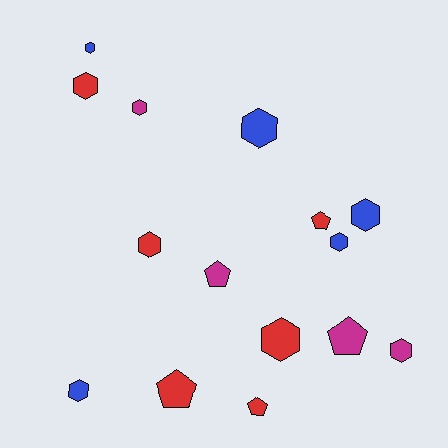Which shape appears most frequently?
Hexagon, with 10 objects.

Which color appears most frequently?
Red, with 6 objects.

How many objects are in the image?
There are 15 objects.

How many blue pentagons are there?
There are no blue pentagons.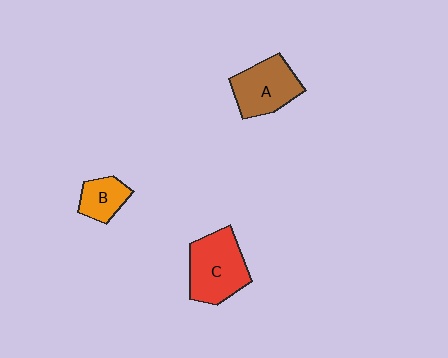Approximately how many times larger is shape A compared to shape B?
Approximately 1.7 times.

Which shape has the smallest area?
Shape B (orange).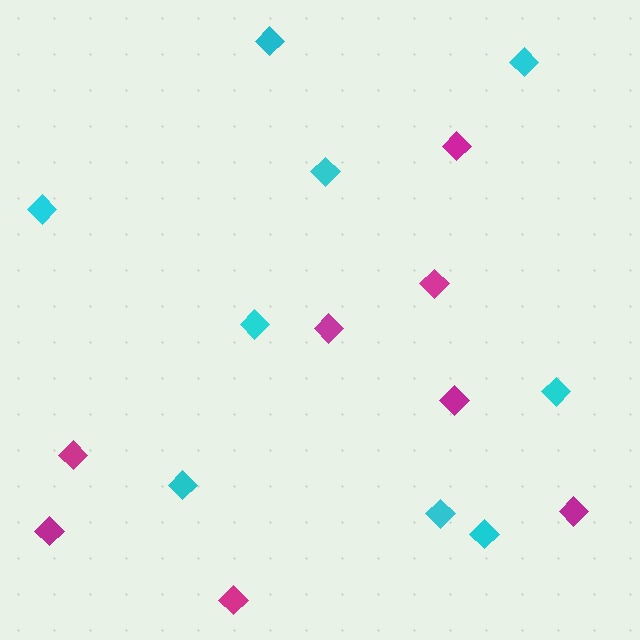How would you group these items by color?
There are 2 groups: one group of magenta diamonds (8) and one group of cyan diamonds (9).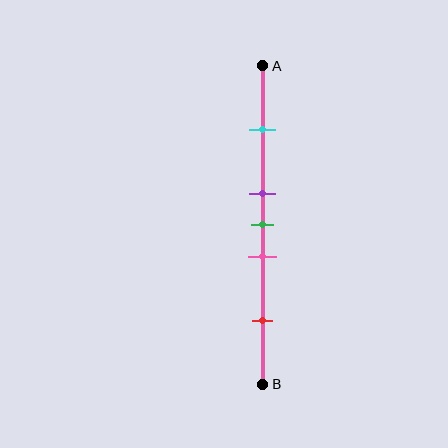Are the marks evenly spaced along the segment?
No, the marks are not evenly spaced.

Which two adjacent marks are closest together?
The purple and green marks are the closest adjacent pair.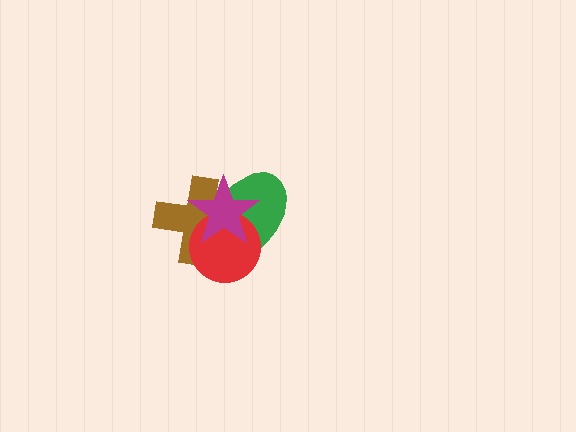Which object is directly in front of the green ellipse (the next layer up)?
The red circle is directly in front of the green ellipse.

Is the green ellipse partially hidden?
Yes, it is partially covered by another shape.